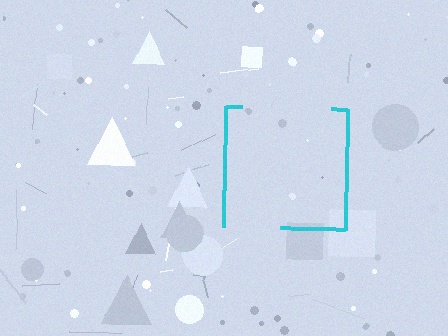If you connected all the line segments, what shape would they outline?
They would outline a square.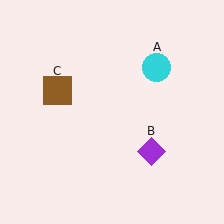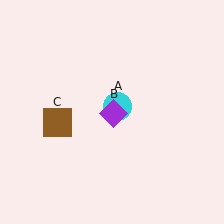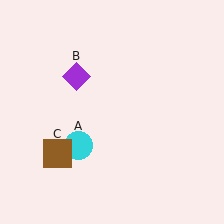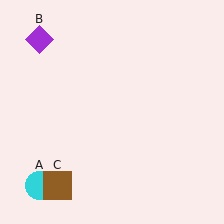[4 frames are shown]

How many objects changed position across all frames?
3 objects changed position: cyan circle (object A), purple diamond (object B), brown square (object C).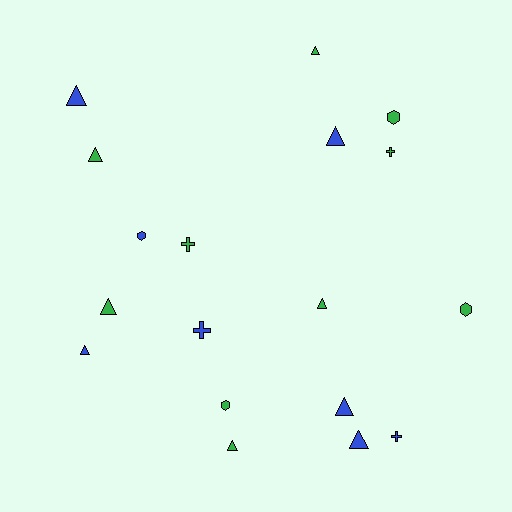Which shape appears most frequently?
Triangle, with 10 objects.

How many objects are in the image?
There are 18 objects.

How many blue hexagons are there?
There is 1 blue hexagon.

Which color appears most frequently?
Green, with 10 objects.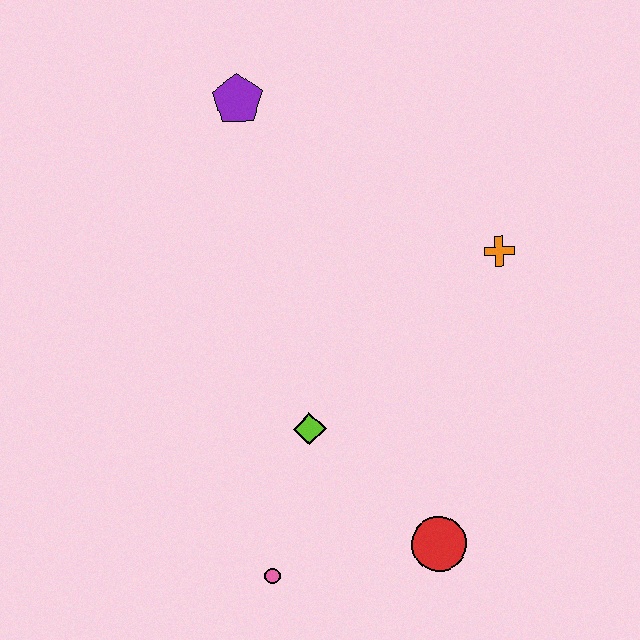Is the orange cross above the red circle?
Yes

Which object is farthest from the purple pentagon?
The red circle is farthest from the purple pentagon.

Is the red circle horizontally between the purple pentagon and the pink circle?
No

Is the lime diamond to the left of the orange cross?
Yes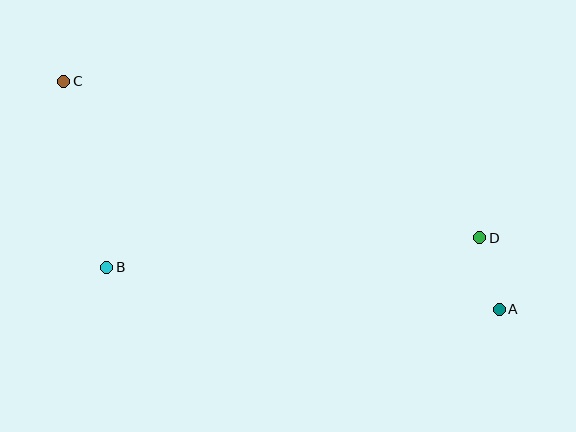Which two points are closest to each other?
Points A and D are closest to each other.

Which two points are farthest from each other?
Points A and C are farthest from each other.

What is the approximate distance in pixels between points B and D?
The distance between B and D is approximately 374 pixels.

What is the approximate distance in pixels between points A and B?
The distance between A and B is approximately 395 pixels.